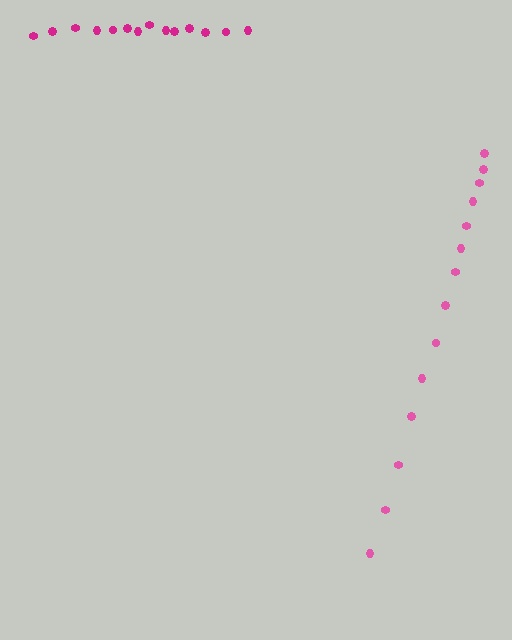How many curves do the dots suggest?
There are 2 distinct paths.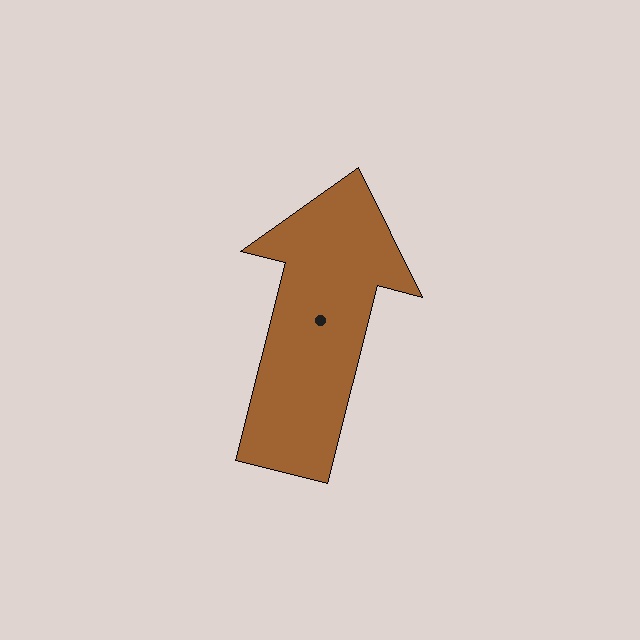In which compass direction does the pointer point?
North.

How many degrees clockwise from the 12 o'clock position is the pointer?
Approximately 14 degrees.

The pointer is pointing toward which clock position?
Roughly 12 o'clock.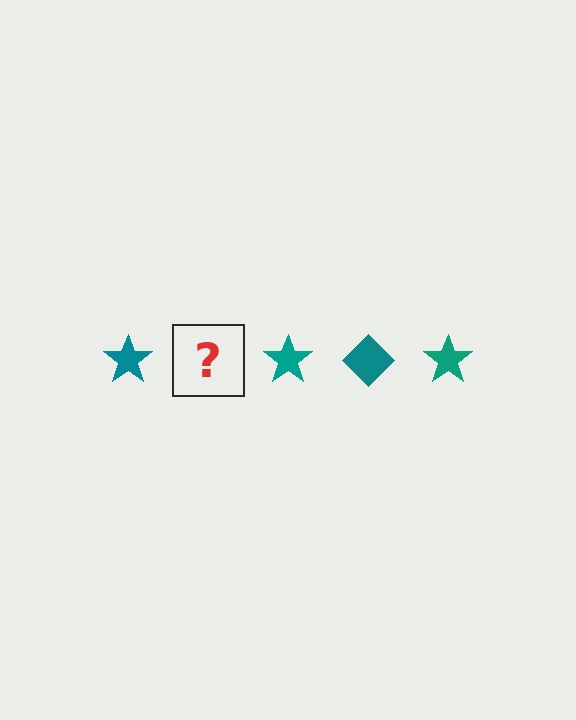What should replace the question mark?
The question mark should be replaced with a teal diamond.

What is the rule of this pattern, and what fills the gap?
The rule is that the pattern cycles through star, diamond shapes in teal. The gap should be filled with a teal diamond.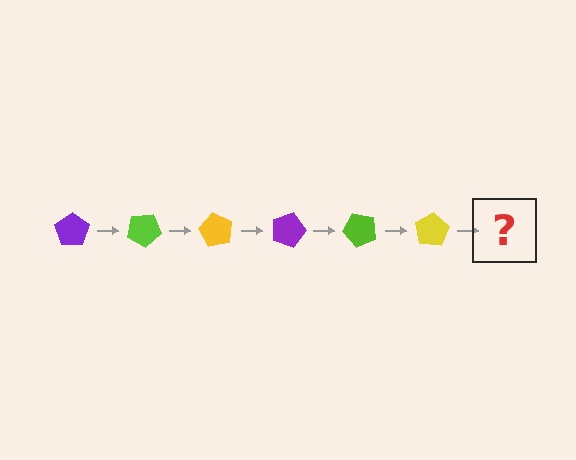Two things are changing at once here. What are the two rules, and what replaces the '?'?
The two rules are that it rotates 30 degrees each step and the color cycles through purple, lime, and yellow. The '?' should be a purple pentagon, rotated 180 degrees from the start.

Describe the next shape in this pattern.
It should be a purple pentagon, rotated 180 degrees from the start.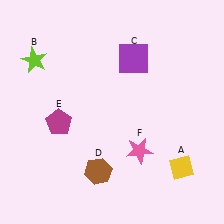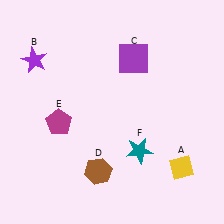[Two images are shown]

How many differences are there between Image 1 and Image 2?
There are 2 differences between the two images.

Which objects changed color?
B changed from lime to purple. F changed from pink to teal.